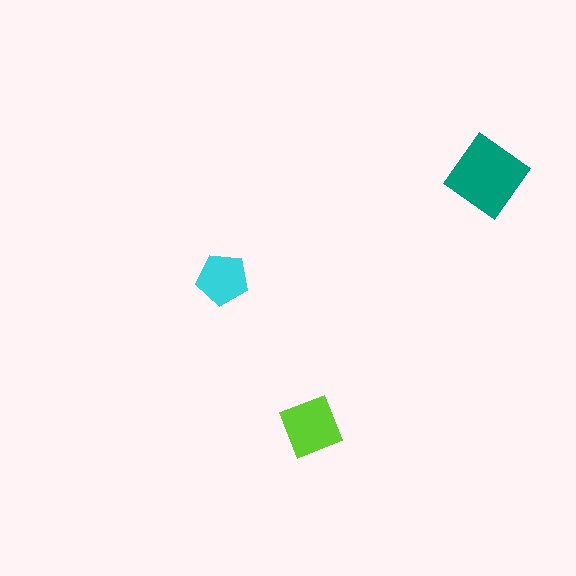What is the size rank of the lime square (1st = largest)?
2nd.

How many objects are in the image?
There are 3 objects in the image.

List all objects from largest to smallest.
The teal diamond, the lime square, the cyan pentagon.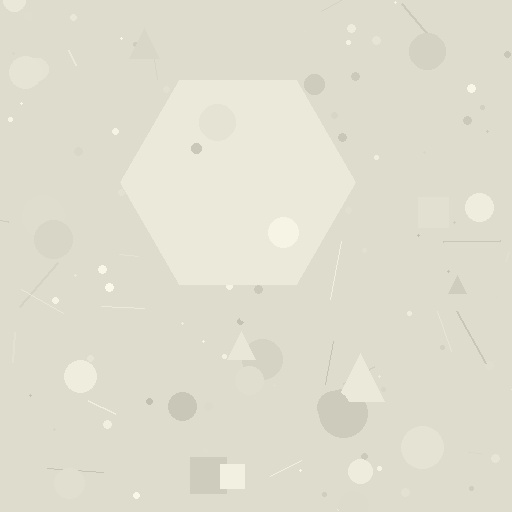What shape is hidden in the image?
A hexagon is hidden in the image.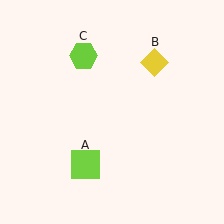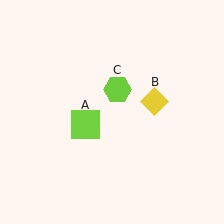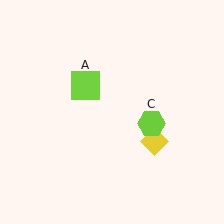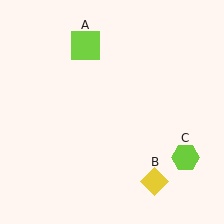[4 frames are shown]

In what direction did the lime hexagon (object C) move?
The lime hexagon (object C) moved down and to the right.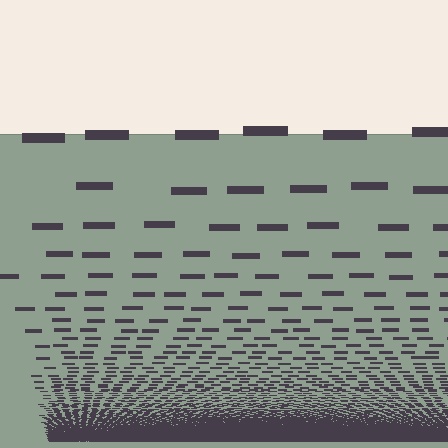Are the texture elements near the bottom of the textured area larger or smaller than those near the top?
Smaller. The gradient is inverted — elements near the bottom are smaller and denser.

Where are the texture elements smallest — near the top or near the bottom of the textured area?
Near the bottom.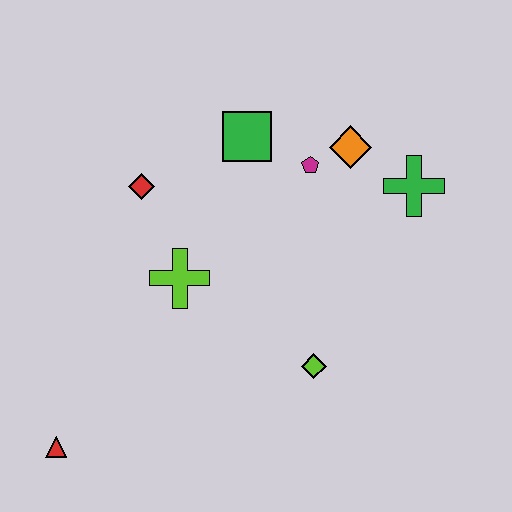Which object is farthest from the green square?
The red triangle is farthest from the green square.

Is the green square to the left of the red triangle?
No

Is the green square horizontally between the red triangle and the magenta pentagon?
Yes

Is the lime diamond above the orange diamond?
No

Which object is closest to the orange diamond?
The magenta pentagon is closest to the orange diamond.